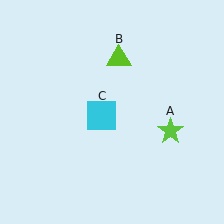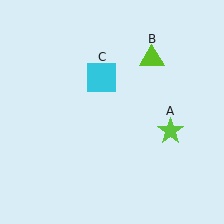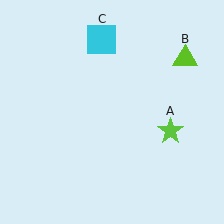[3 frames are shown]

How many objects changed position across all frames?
2 objects changed position: lime triangle (object B), cyan square (object C).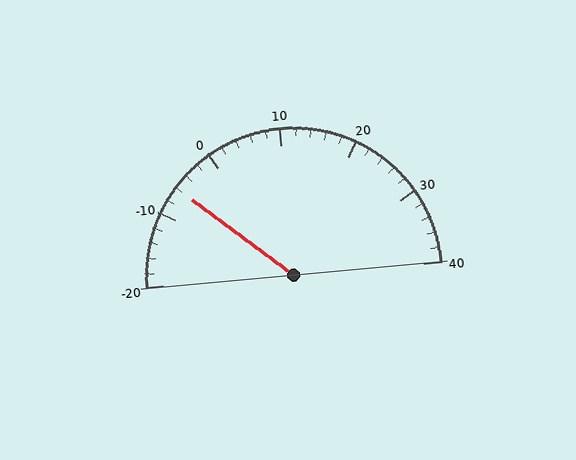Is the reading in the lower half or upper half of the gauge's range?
The reading is in the lower half of the range (-20 to 40).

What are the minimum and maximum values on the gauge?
The gauge ranges from -20 to 40.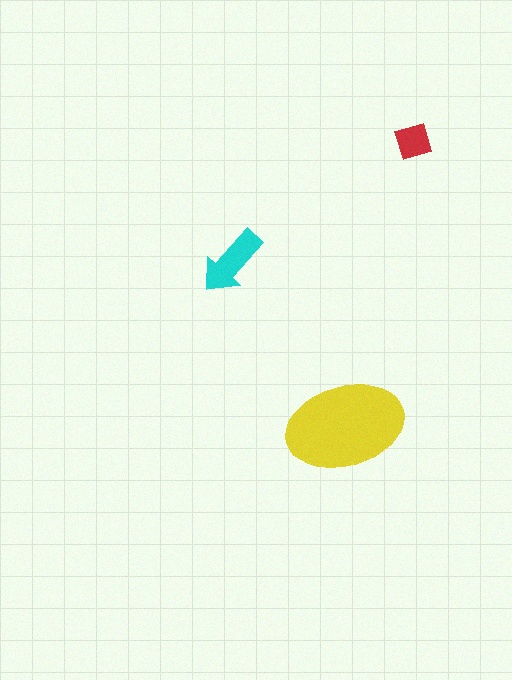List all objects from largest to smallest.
The yellow ellipse, the cyan arrow, the red diamond.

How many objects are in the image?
There are 3 objects in the image.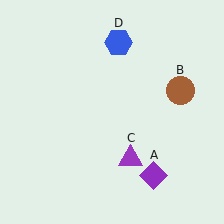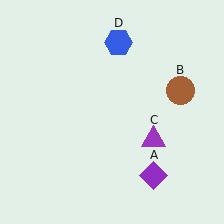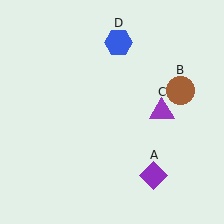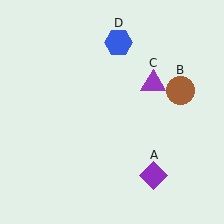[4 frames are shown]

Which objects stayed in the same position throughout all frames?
Purple diamond (object A) and brown circle (object B) and blue hexagon (object D) remained stationary.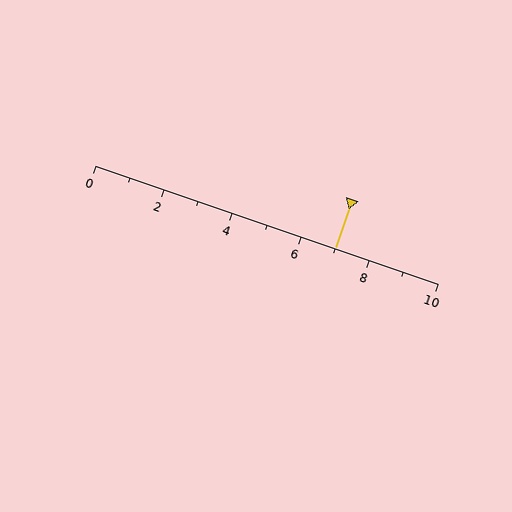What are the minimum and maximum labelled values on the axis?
The axis runs from 0 to 10.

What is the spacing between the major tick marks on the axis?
The major ticks are spaced 2 apart.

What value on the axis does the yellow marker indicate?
The marker indicates approximately 7.